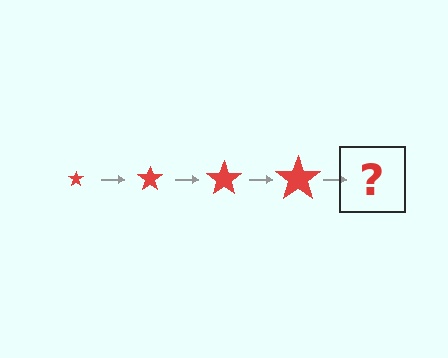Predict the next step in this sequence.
The next step is a red star, larger than the previous one.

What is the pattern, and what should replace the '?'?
The pattern is that the star gets progressively larger each step. The '?' should be a red star, larger than the previous one.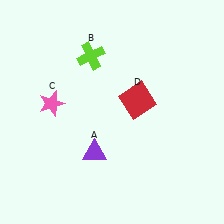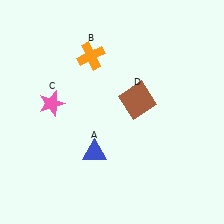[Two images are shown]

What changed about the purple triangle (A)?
In Image 1, A is purple. In Image 2, it changed to blue.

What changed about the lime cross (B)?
In Image 1, B is lime. In Image 2, it changed to orange.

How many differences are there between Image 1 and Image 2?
There are 3 differences between the two images.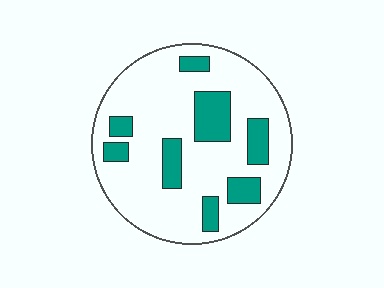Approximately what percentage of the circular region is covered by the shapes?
Approximately 20%.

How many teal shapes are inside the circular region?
8.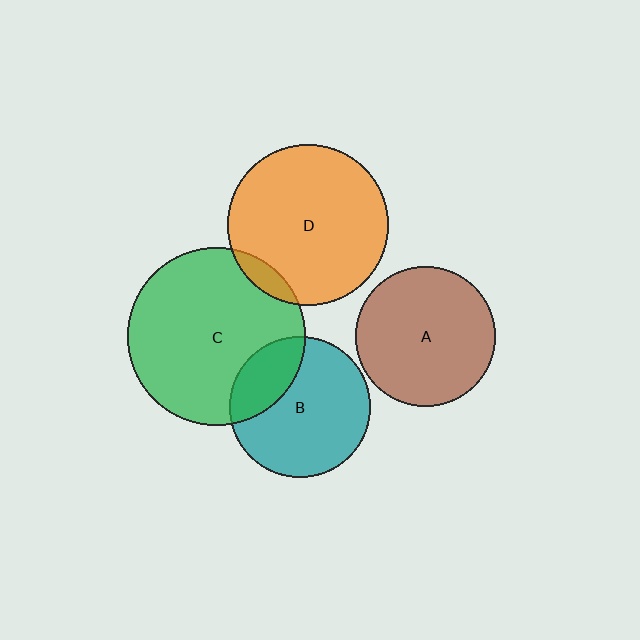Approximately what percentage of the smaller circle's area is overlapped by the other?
Approximately 25%.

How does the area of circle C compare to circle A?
Approximately 1.6 times.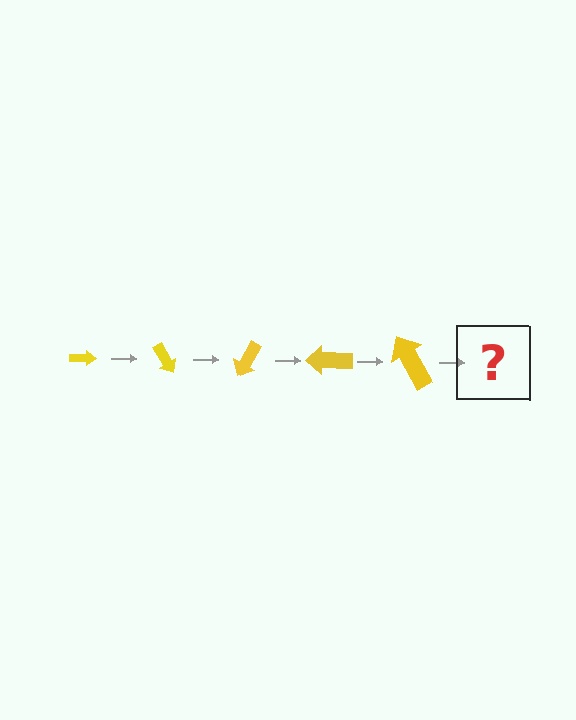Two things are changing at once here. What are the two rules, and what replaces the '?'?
The two rules are that the arrow grows larger each step and it rotates 60 degrees each step. The '?' should be an arrow, larger than the previous one and rotated 300 degrees from the start.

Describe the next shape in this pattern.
It should be an arrow, larger than the previous one and rotated 300 degrees from the start.